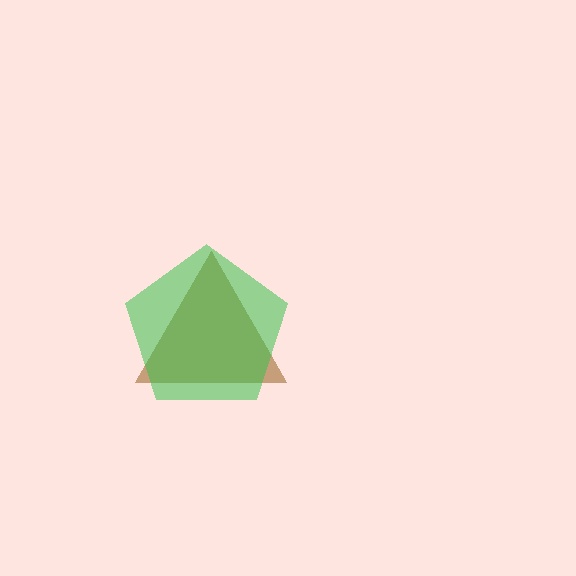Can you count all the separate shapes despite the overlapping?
Yes, there are 2 separate shapes.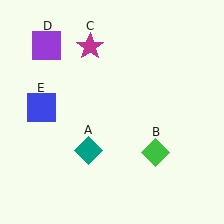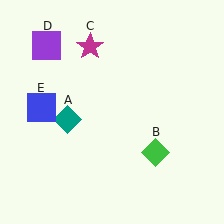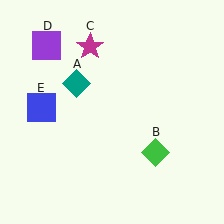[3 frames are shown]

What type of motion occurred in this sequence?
The teal diamond (object A) rotated clockwise around the center of the scene.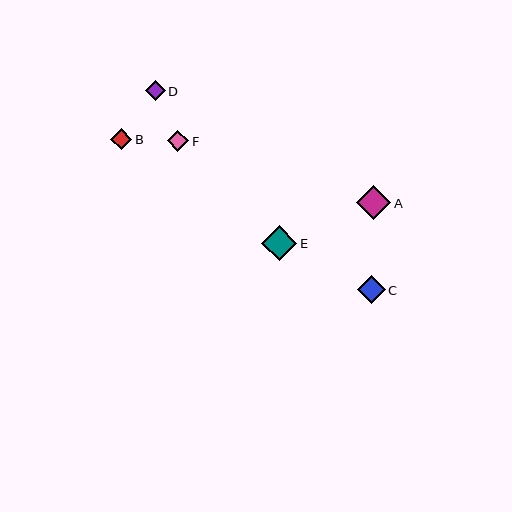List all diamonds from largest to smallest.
From largest to smallest: E, A, C, F, B, D.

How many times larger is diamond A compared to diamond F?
Diamond A is approximately 1.6 times the size of diamond F.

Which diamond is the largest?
Diamond E is the largest with a size of approximately 35 pixels.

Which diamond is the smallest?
Diamond D is the smallest with a size of approximately 20 pixels.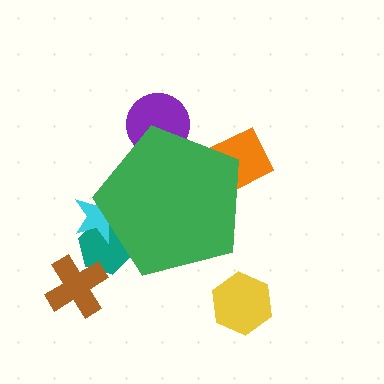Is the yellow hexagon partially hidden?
No, the yellow hexagon is fully visible.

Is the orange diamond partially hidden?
Yes, the orange diamond is partially hidden behind the green pentagon.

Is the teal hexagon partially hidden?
Yes, the teal hexagon is partially hidden behind the green pentagon.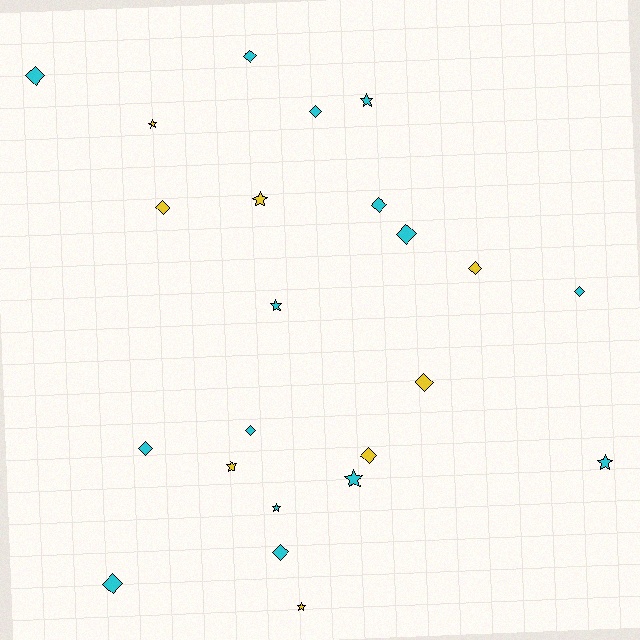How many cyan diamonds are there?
There are 10 cyan diamonds.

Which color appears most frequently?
Cyan, with 15 objects.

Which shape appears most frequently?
Diamond, with 14 objects.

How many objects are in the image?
There are 23 objects.